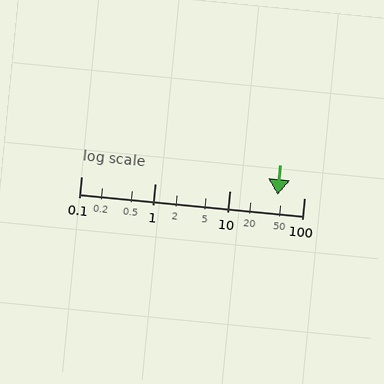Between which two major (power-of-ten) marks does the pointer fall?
The pointer is between 10 and 100.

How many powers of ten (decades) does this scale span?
The scale spans 3 decades, from 0.1 to 100.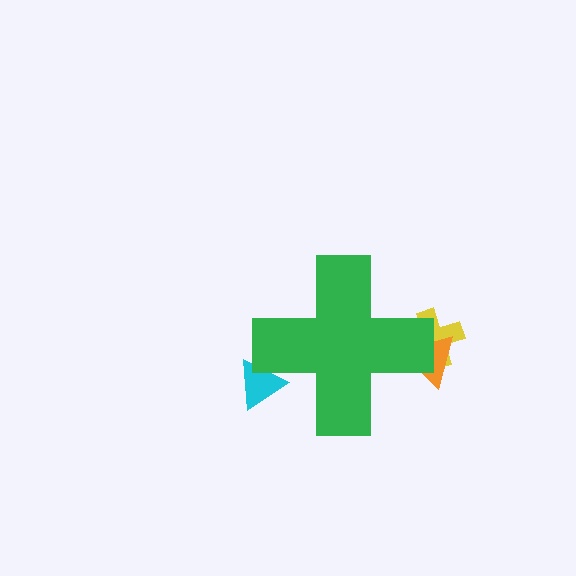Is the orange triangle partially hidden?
Yes, the orange triangle is partially hidden behind the green cross.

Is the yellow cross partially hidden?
Yes, the yellow cross is partially hidden behind the green cross.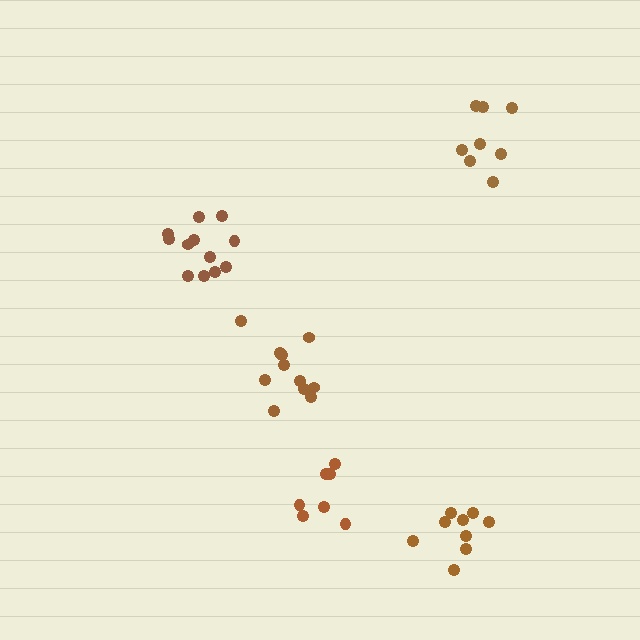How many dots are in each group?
Group 1: 9 dots, Group 2: 8 dots, Group 3: 11 dots, Group 4: 12 dots, Group 5: 7 dots (47 total).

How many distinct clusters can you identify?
There are 5 distinct clusters.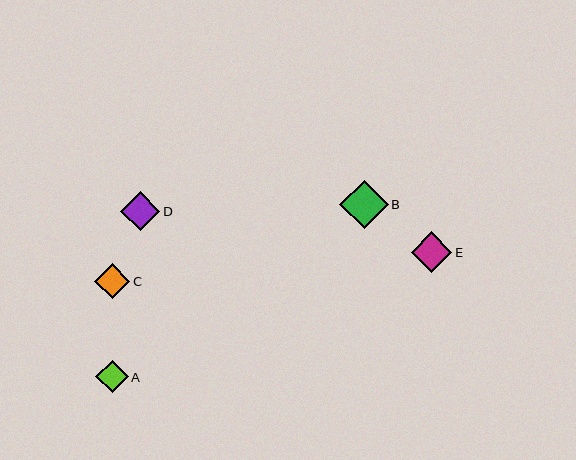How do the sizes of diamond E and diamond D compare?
Diamond E and diamond D are approximately the same size.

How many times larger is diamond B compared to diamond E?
Diamond B is approximately 1.2 times the size of diamond E.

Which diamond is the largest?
Diamond B is the largest with a size of approximately 48 pixels.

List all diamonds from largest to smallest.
From largest to smallest: B, E, D, C, A.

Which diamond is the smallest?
Diamond A is the smallest with a size of approximately 33 pixels.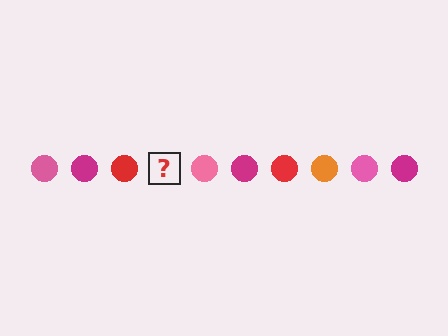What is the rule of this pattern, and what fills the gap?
The rule is that the pattern cycles through pink, magenta, red, orange circles. The gap should be filled with an orange circle.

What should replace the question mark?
The question mark should be replaced with an orange circle.